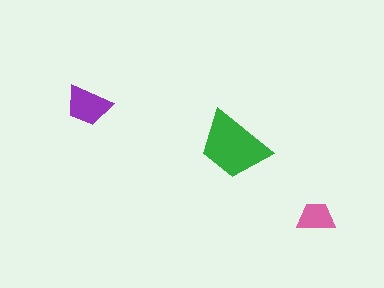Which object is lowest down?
The pink trapezoid is bottommost.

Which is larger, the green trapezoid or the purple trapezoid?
The green one.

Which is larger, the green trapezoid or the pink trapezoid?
The green one.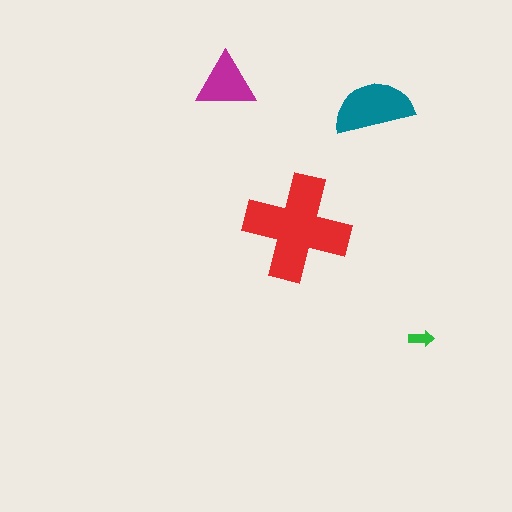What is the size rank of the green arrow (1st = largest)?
4th.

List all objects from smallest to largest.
The green arrow, the magenta triangle, the teal semicircle, the red cross.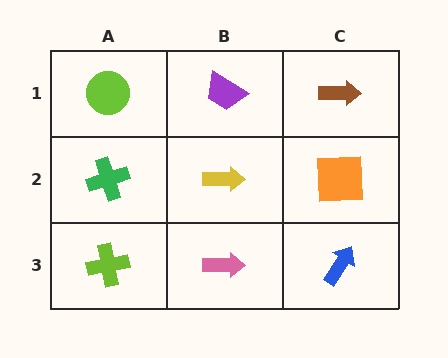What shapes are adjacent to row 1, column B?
A yellow arrow (row 2, column B), a lime circle (row 1, column A), a brown arrow (row 1, column C).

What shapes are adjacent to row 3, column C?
An orange square (row 2, column C), a pink arrow (row 3, column B).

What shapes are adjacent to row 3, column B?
A yellow arrow (row 2, column B), a lime cross (row 3, column A), a blue arrow (row 3, column C).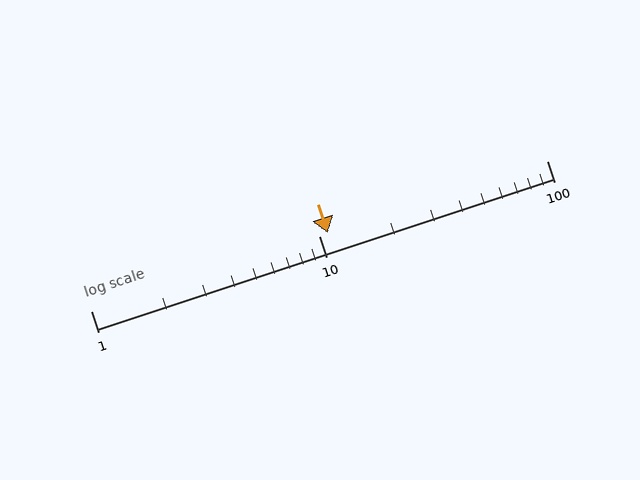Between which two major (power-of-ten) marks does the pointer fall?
The pointer is between 10 and 100.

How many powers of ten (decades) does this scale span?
The scale spans 2 decades, from 1 to 100.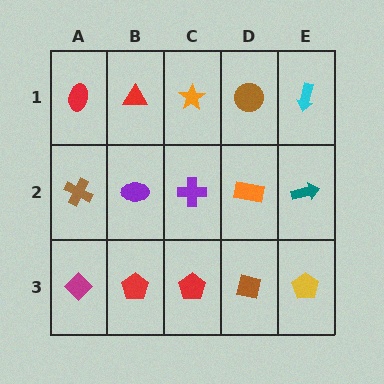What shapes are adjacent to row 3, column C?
A purple cross (row 2, column C), a red pentagon (row 3, column B), a brown square (row 3, column D).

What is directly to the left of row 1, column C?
A red triangle.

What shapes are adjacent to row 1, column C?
A purple cross (row 2, column C), a red triangle (row 1, column B), a brown circle (row 1, column D).